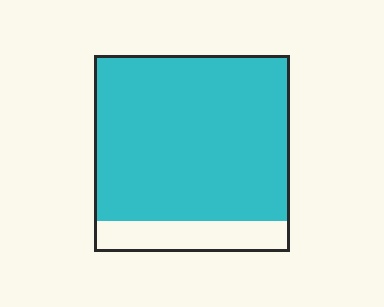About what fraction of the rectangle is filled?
About five sixths (5/6).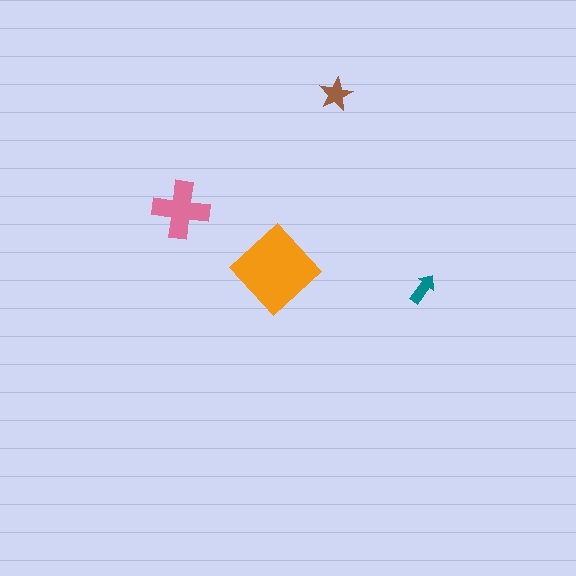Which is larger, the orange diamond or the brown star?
The orange diamond.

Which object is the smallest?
The teal arrow.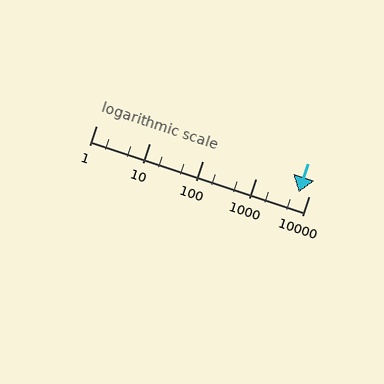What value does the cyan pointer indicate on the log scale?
The pointer indicates approximately 6400.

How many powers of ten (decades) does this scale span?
The scale spans 4 decades, from 1 to 10000.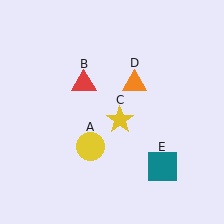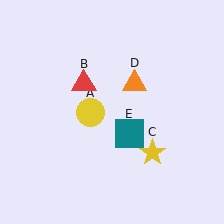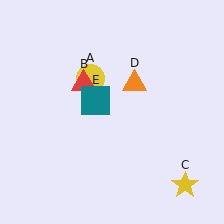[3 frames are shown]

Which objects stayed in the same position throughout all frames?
Red triangle (object B) and orange triangle (object D) remained stationary.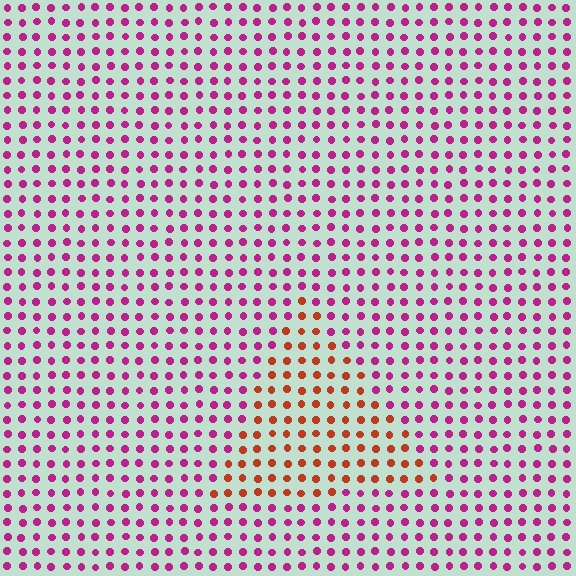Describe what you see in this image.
The image is filled with small magenta elements in a uniform arrangement. A triangle-shaped region is visible where the elements are tinted to a slightly different hue, forming a subtle color boundary.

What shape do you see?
I see a triangle.